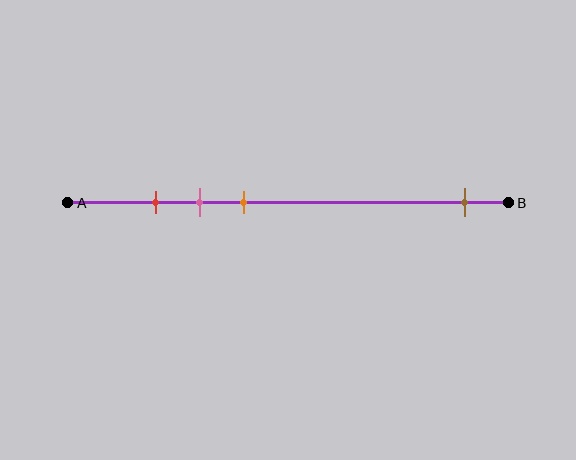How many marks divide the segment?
There are 4 marks dividing the segment.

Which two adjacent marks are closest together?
The red and pink marks are the closest adjacent pair.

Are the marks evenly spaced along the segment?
No, the marks are not evenly spaced.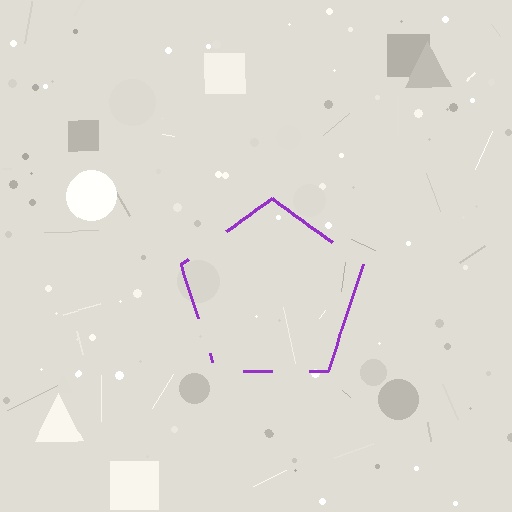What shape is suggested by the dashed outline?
The dashed outline suggests a pentagon.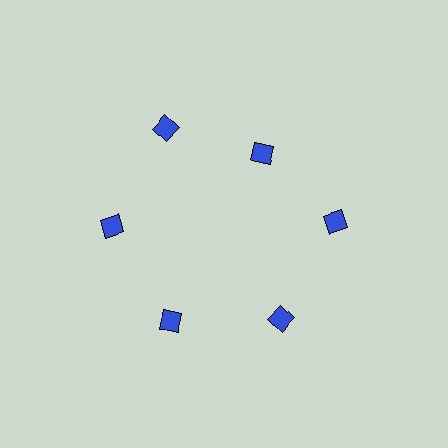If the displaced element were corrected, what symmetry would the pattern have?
It would have 6-fold rotational symmetry — the pattern would map onto itself every 60 degrees.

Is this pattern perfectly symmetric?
No. The 6 blue diamonds are arranged in a ring, but one element near the 1 o'clock position is pulled inward toward the center, breaking the 6-fold rotational symmetry.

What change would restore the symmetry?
The symmetry would be restored by moving it outward, back onto the ring so that all 6 diamonds sit at equal angles and equal distance from the center.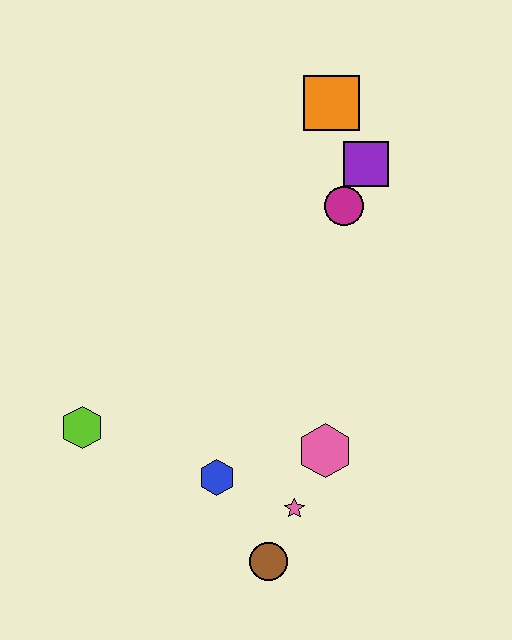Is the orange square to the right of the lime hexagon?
Yes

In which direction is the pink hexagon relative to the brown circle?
The pink hexagon is above the brown circle.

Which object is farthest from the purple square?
The brown circle is farthest from the purple square.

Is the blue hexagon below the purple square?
Yes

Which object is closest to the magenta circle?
The purple square is closest to the magenta circle.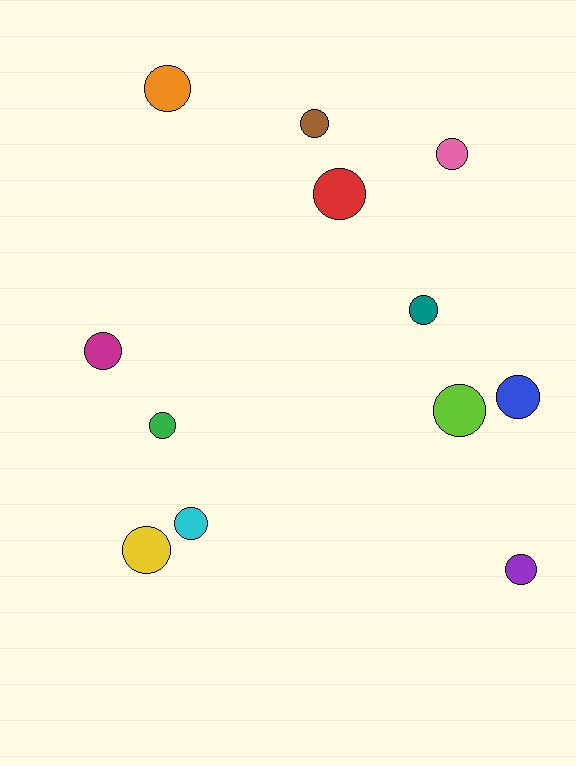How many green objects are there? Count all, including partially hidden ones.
There is 1 green object.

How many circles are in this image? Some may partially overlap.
There are 12 circles.